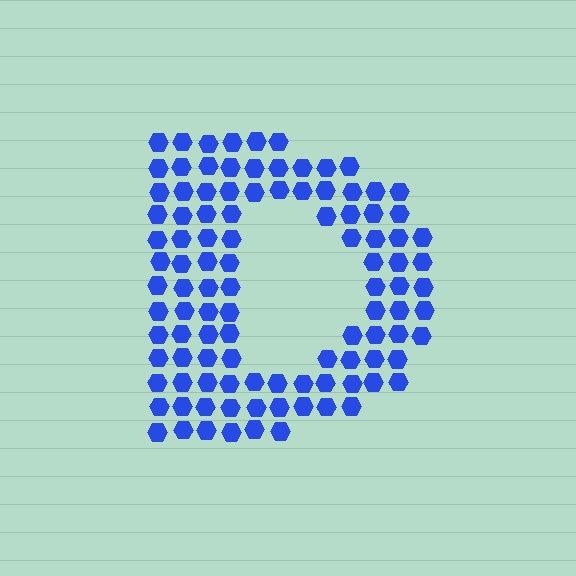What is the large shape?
The large shape is the letter D.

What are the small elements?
The small elements are hexagons.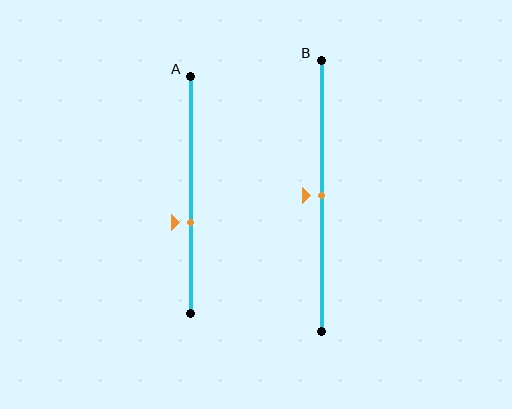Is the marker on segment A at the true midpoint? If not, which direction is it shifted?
No, the marker on segment A is shifted downward by about 12% of the segment length.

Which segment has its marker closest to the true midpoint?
Segment B has its marker closest to the true midpoint.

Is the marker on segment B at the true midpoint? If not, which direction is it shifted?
Yes, the marker on segment B is at the true midpoint.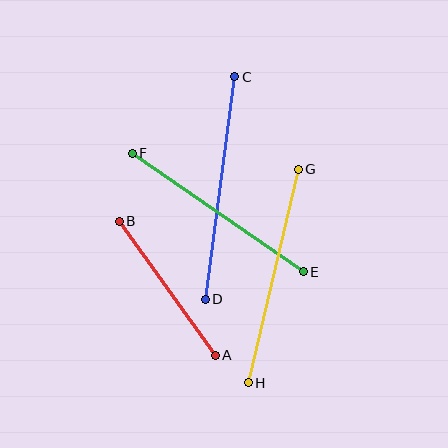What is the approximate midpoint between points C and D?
The midpoint is at approximately (220, 188) pixels.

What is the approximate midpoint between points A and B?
The midpoint is at approximately (167, 288) pixels.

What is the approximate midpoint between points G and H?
The midpoint is at approximately (273, 276) pixels.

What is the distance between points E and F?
The distance is approximately 208 pixels.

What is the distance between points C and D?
The distance is approximately 224 pixels.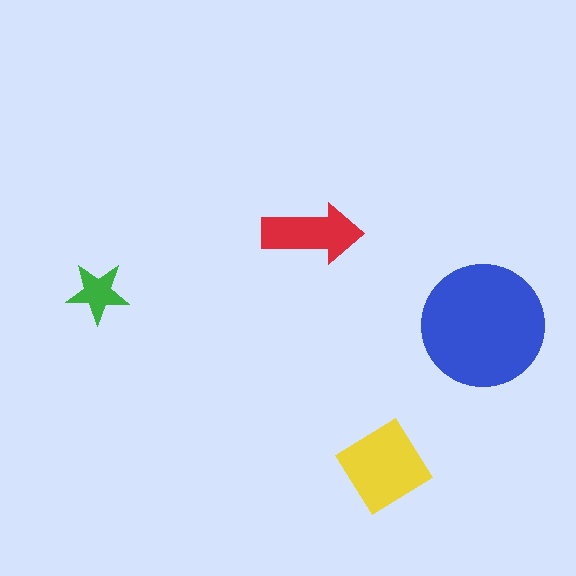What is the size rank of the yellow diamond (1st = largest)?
2nd.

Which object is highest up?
The red arrow is topmost.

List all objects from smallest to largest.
The green star, the red arrow, the yellow diamond, the blue circle.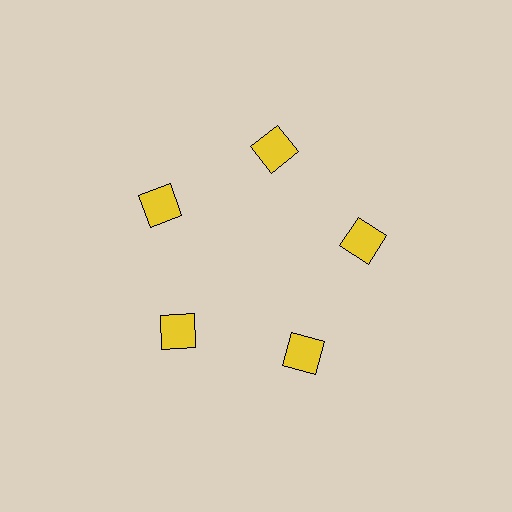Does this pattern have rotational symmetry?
Yes, this pattern has 5-fold rotational symmetry. It looks the same after rotating 72 degrees around the center.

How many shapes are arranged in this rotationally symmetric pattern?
There are 5 shapes, arranged in 5 groups of 1.